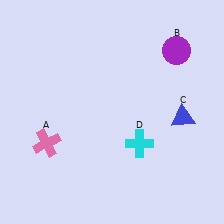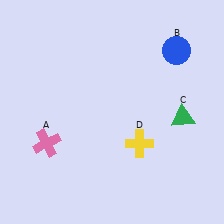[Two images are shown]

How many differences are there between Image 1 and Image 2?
There are 3 differences between the two images.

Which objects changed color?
B changed from purple to blue. C changed from blue to green. D changed from cyan to yellow.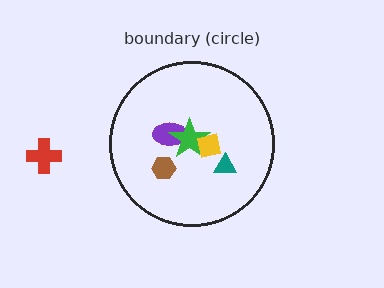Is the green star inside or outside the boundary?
Inside.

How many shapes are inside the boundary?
5 inside, 1 outside.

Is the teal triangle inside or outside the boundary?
Inside.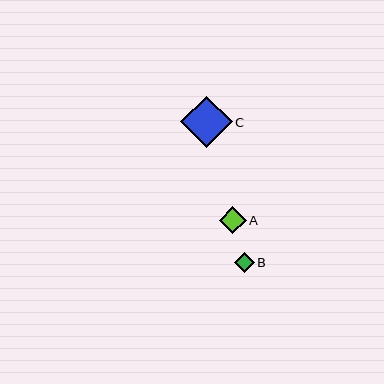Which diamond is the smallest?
Diamond B is the smallest with a size of approximately 20 pixels.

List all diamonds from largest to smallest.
From largest to smallest: C, A, B.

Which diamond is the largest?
Diamond C is the largest with a size of approximately 52 pixels.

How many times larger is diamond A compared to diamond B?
Diamond A is approximately 1.4 times the size of diamond B.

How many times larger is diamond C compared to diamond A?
Diamond C is approximately 1.9 times the size of diamond A.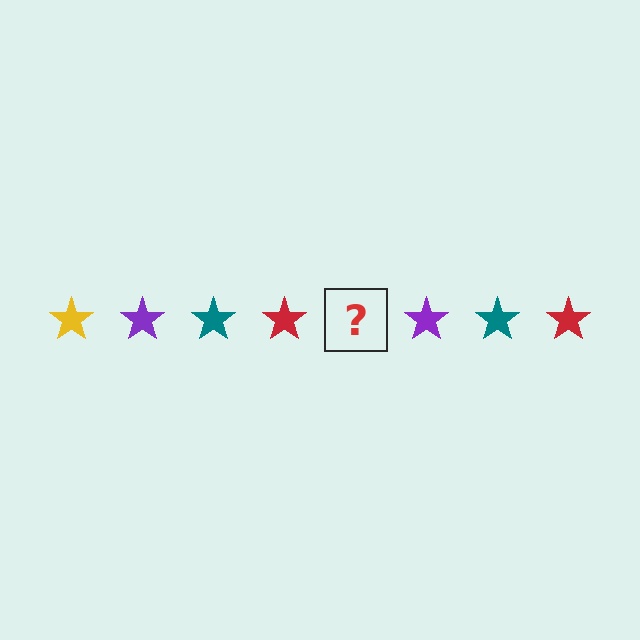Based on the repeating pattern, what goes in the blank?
The blank should be a yellow star.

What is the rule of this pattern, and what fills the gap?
The rule is that the pattern cycles through yellow, purple, teal, red stars. The gap should be filled with a yellow star.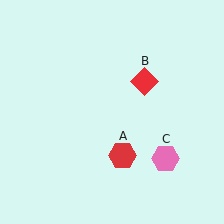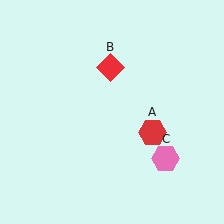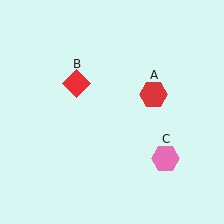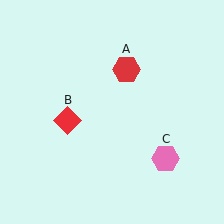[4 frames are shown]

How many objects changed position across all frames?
2 objects changed position: red hexagon (object A), red diamond (object B).